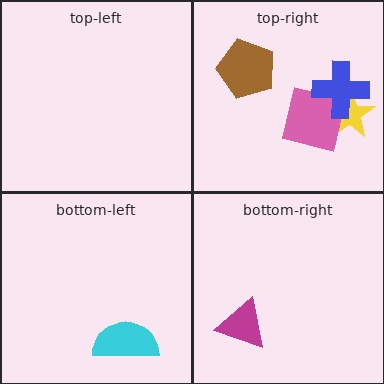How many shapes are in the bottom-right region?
1.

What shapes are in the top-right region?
The yellow star, the brown pentagon, the pink square, the blue cross.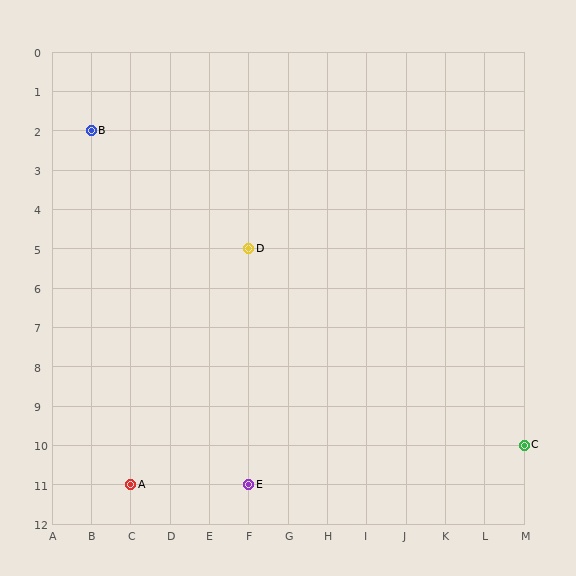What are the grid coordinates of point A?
Point A is at grid coordinates (C, 11).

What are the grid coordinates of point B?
Point B is at grid coordinates (B, 2).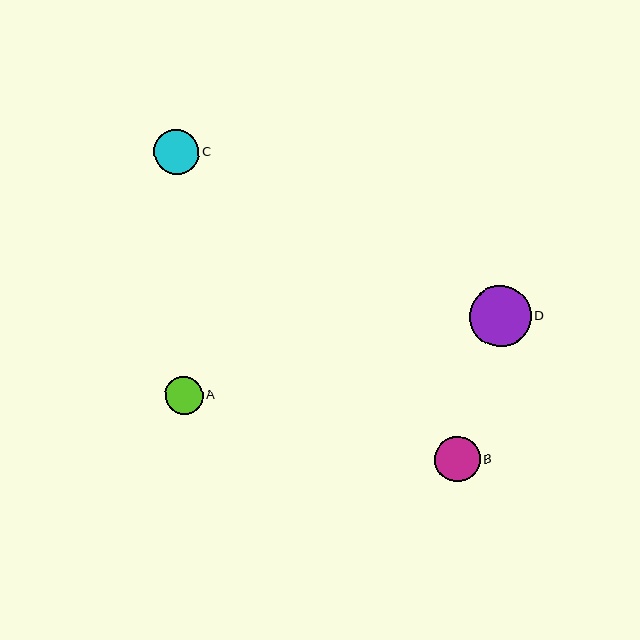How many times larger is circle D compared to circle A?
Circle D is approximately 1.6 times the size of circle A.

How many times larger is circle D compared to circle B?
Circle D is approximately 1.3 times the size of circle B.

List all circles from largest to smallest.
From largest to smallest: D, B, C, A.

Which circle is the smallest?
Circle A is the smallest with a size of approximately 38 pixels.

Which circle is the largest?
Circle D is the largest with a size of approximately 61 pixels.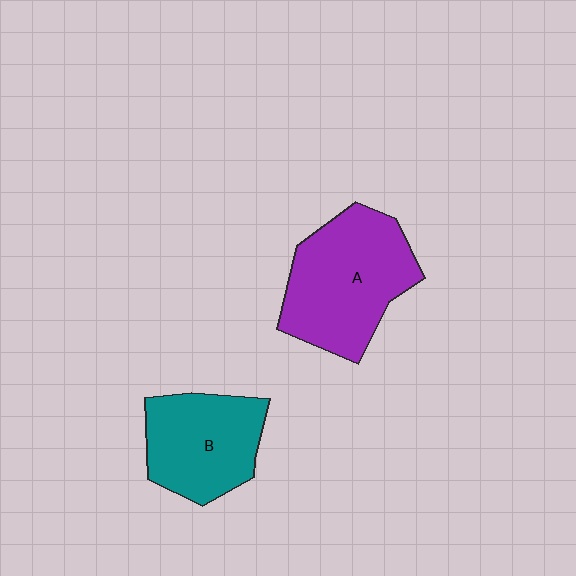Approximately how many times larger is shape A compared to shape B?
Approximately 1.3 times.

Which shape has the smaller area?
Shape B (teal).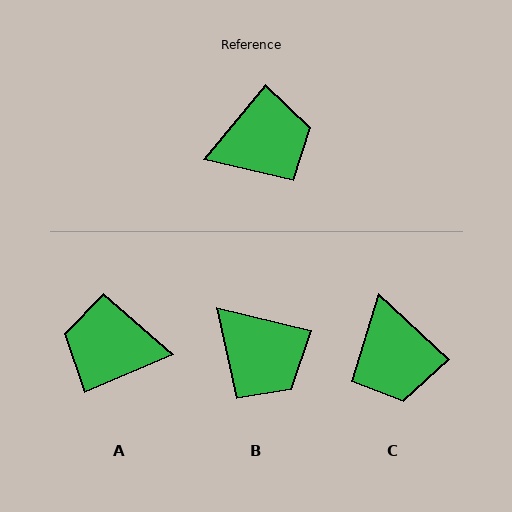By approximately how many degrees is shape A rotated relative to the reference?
Approximately 153 degrees counter-clockwise.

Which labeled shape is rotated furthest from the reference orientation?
A, about 153 degrees away.